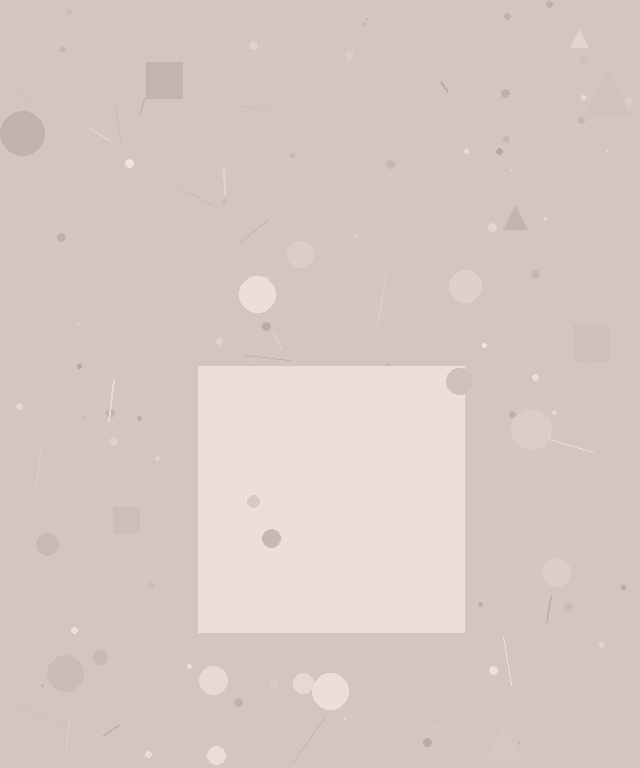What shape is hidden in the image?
A square is hidden in the image.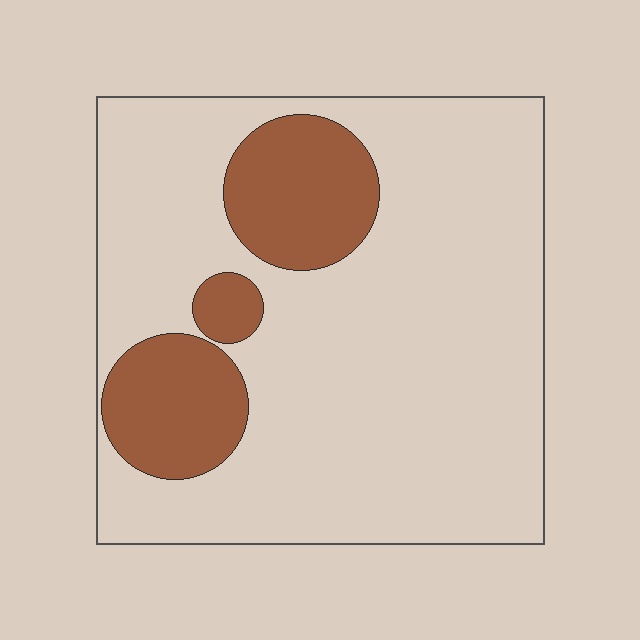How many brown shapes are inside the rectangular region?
3.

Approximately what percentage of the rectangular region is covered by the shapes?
Approximately 20%.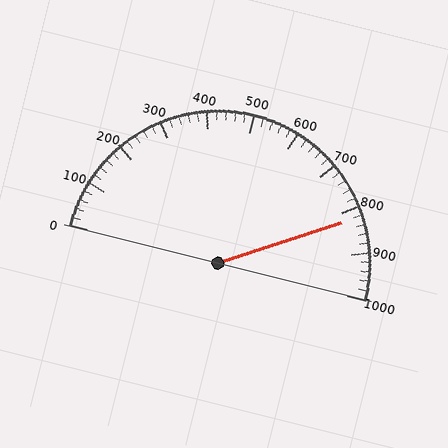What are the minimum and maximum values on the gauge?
The gauge ranges from 0 to 1000.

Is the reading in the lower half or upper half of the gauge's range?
The reading is in the upper half of the range (0 to 1000).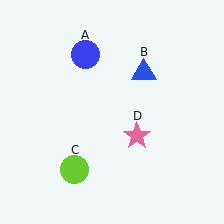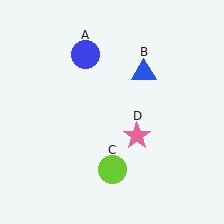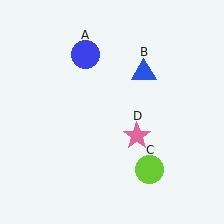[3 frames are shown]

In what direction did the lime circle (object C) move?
The lime circle (object C) moved right.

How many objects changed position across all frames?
1 object changed position: lime circle (object C).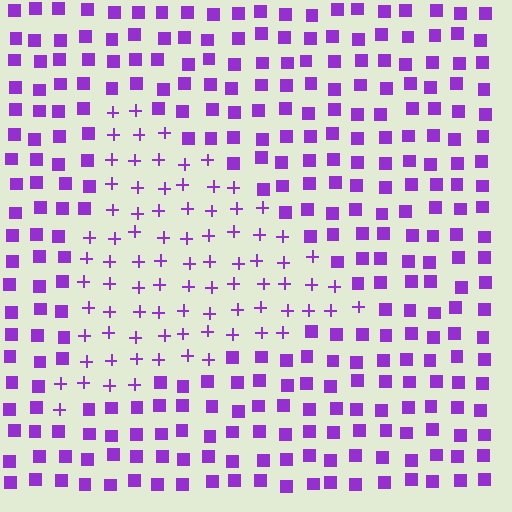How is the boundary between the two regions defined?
The boundary is defined by a change in element shape: plus signs inside vs. squares outside. All elements share the same color and spacing.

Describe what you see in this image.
The image is filled with small purple elements arranged in a uniform grid. A triangle-shaped region contains plus signs, while the surrounding area contains squares. The boundary is defined purely by the change in element shape.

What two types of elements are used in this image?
The image uses plus signs inside the triangle region and squares outside it.